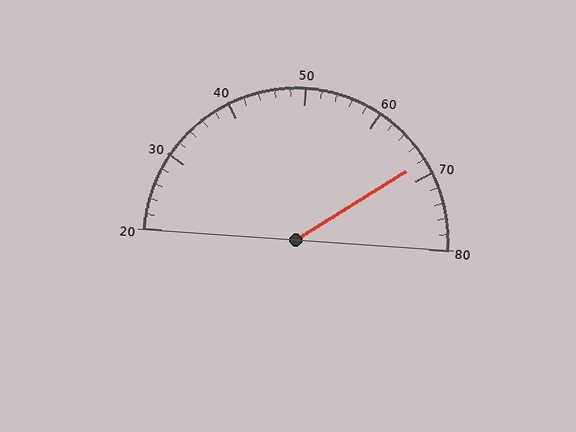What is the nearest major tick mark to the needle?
The nearest major tick mark is 70.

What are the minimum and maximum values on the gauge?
The gauge ranges from 20 to 80.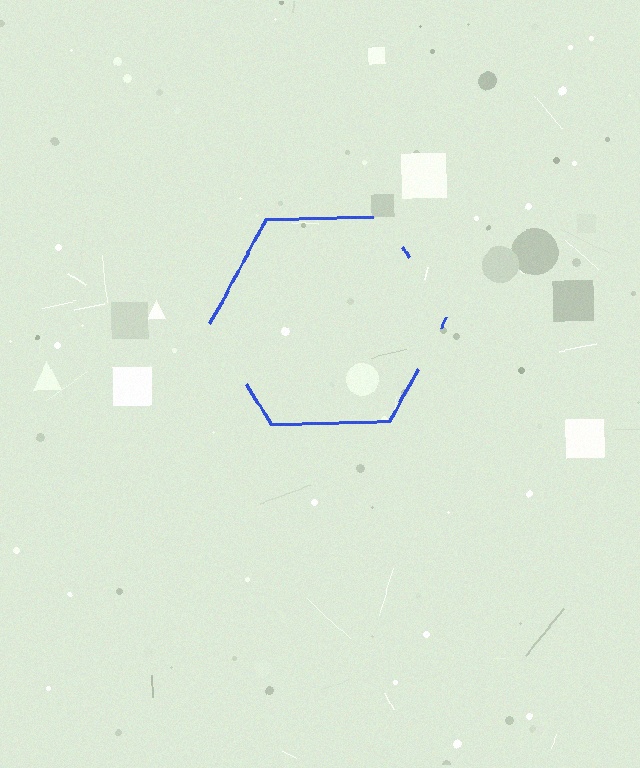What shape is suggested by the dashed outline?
The dashed outline suggests a hexagon.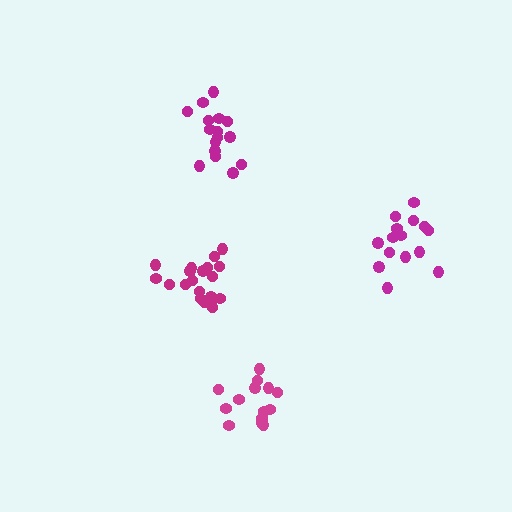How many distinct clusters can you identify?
There are 4 distinct clusters.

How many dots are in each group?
Group 1: 14 dots, Group 2: 16 dots, Group 3: 20 dots, Group 4: 15 dots (65 total).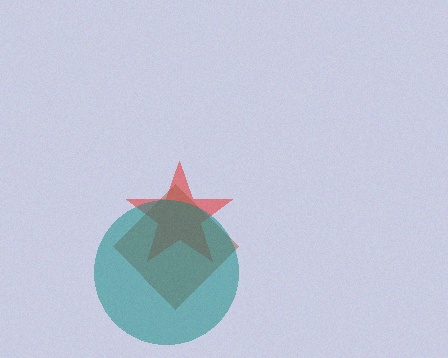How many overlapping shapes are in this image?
There are 3 overlapping shapes in the image.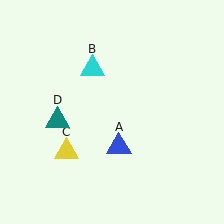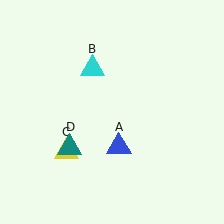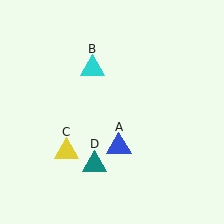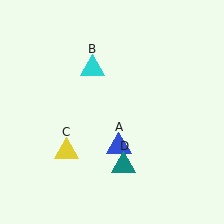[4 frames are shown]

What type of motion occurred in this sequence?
The teal triangle (object D) rotated counterclockwise around the center of the scene.